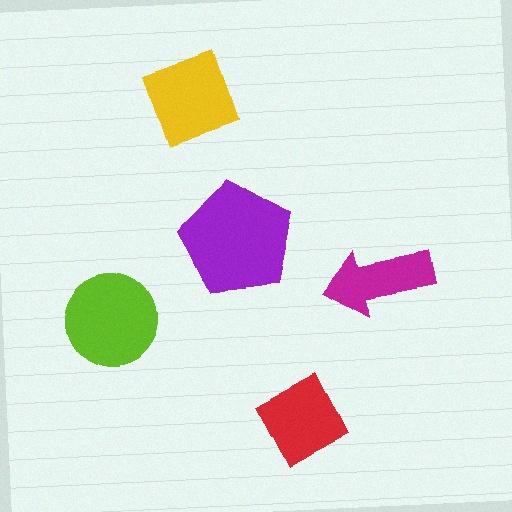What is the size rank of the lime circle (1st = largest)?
2nd.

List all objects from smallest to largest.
The magenta arrow, the red square, the yellow diamond, the lime circle, the purple pentagon.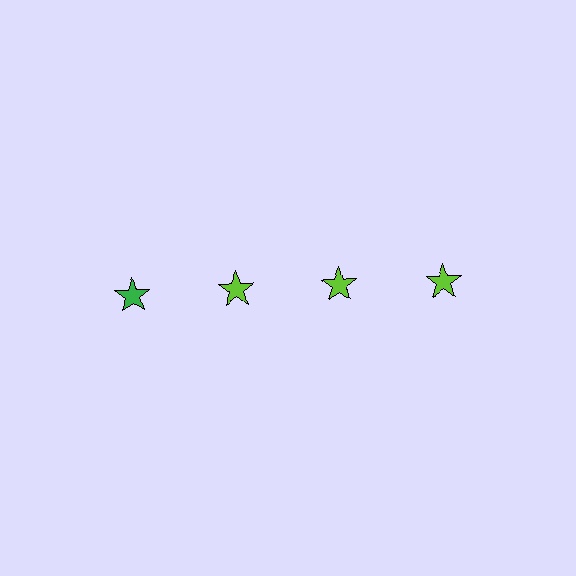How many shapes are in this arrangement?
There are 4 shapes arranged in a grid pattern.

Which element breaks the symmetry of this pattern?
The green star in the top row, leftmost column breaks the symmetry. All other shapes are lime stars.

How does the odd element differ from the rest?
It has a different color: green instead of lime.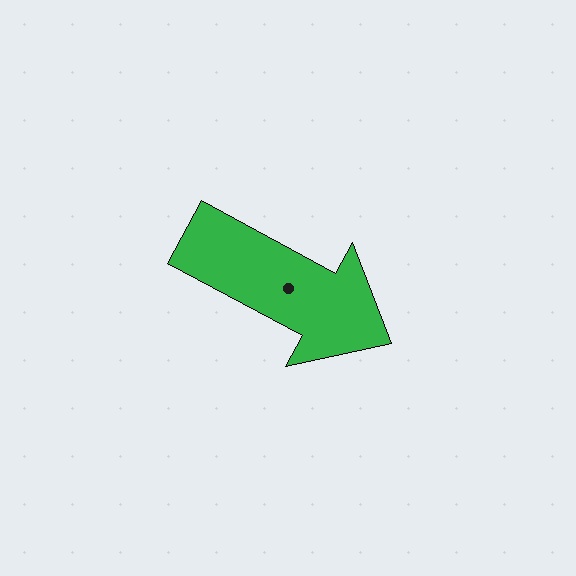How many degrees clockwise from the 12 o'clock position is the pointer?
Approximately 118 degrees.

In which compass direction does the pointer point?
Southeast.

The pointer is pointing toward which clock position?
Roughly 4 o'clock.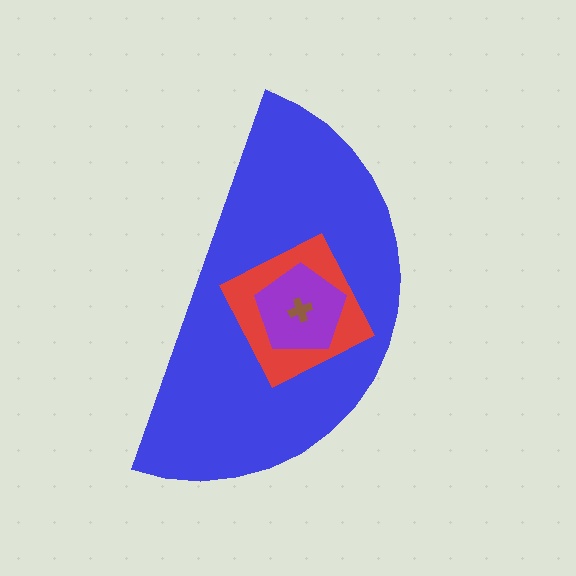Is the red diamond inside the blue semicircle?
Yes.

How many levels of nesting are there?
4.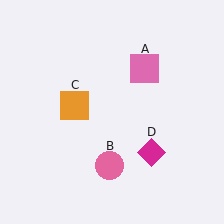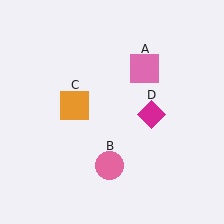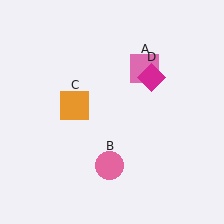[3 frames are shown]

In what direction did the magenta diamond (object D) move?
The magenta diamond (object D) moved up.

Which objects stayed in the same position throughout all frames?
Pink square (object A) and pink circle (object B) and orange square (object C) remained stationary.